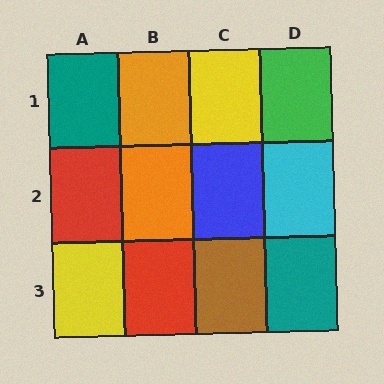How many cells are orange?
2 cells are orange.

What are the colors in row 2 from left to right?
Red, orange, blue, cyan.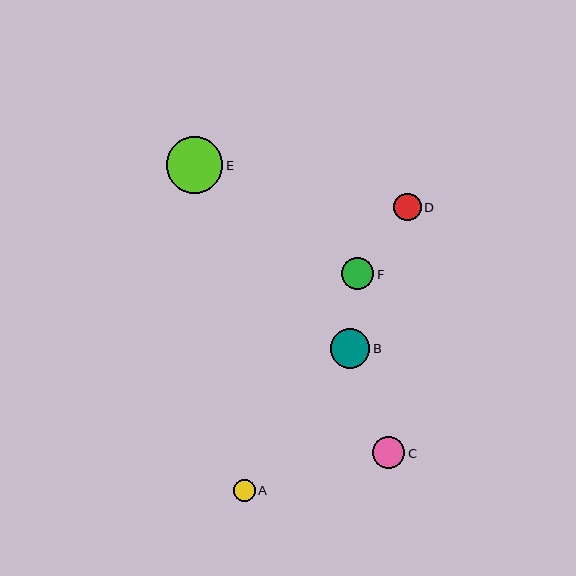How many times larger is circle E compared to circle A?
Circle E is approximately 2.6 times the size of circle A.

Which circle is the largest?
Circle E is the largest with a size of approximately 56 pixels.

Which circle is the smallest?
Circle A is the smallest with a size of approximately 22 pixels.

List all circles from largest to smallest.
From largest to smallest: E, B, C, F, D, A.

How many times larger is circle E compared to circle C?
Circle E is approximately 1.7 times the size of circle C.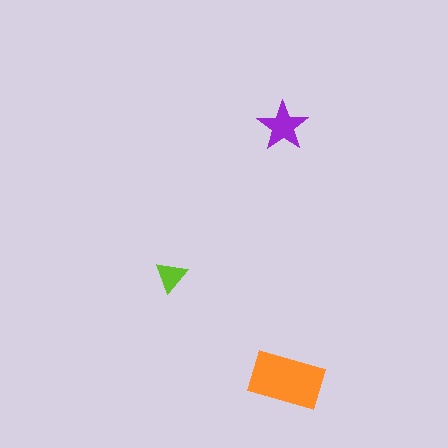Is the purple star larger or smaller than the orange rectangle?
Smaller.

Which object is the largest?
The orange rectangle.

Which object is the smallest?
The lime triangle.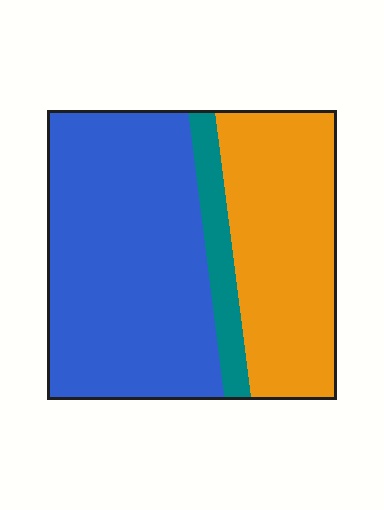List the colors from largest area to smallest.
From largest to smallest: blue, orange, teal.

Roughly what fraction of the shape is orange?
Orange takes up between a quarter and a half of the shape.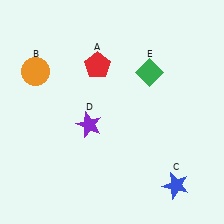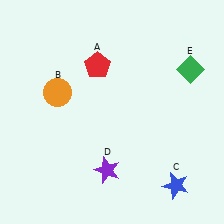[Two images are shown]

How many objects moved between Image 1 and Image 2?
3 objects moved between the two images.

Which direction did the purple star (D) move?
The purple star (D) moved down.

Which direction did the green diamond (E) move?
The green diamond (E) moved right.